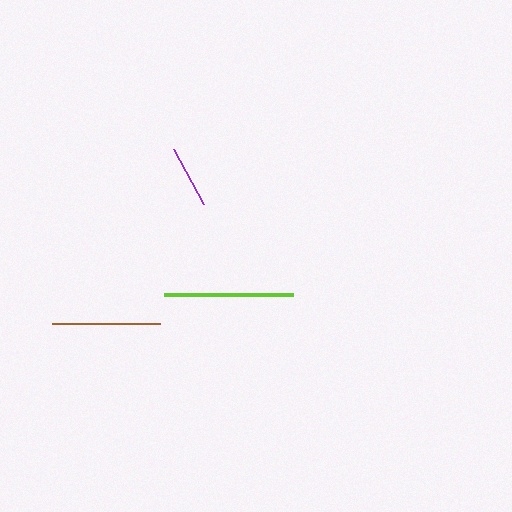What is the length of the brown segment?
The brown segment is approximately 108 pixels long.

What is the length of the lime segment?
The lime segment is approximately 130 pixels long.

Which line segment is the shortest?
The purple line is the shortest at approximately 63 pixels.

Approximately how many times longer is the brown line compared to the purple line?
The brown line is approximately 1.7 times the length of the purple line.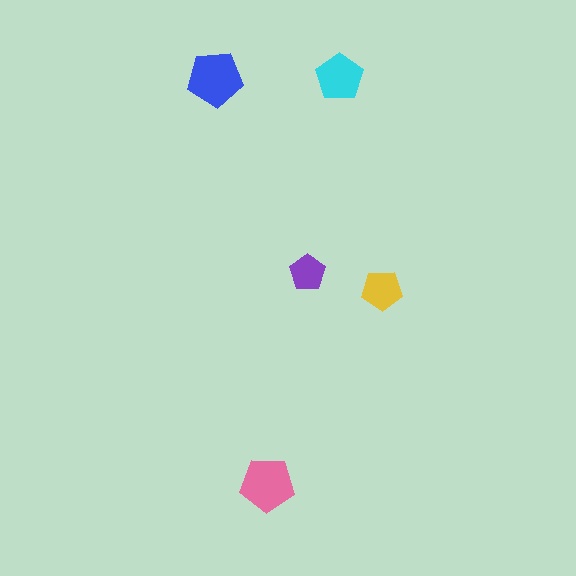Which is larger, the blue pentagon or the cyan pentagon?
The blue one.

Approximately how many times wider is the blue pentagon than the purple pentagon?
About 1.5 times wider.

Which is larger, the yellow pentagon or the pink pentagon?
The pink one.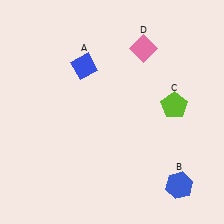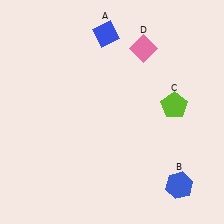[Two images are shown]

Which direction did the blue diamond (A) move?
The blue diamond (A) moved up.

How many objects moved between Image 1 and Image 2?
1 object moved between the two images.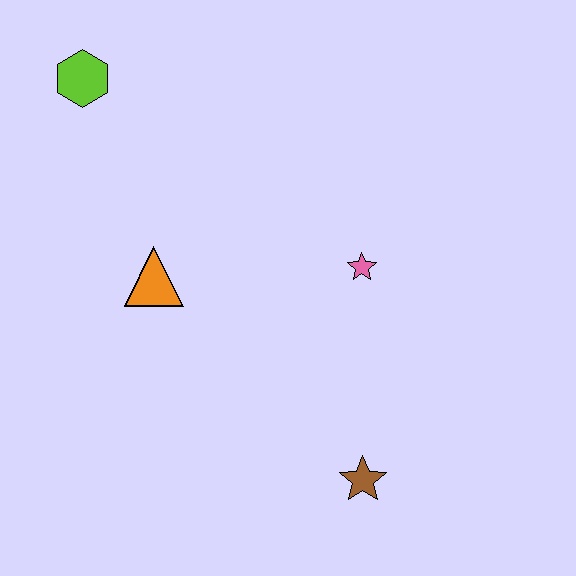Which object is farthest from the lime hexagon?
The brown star is farthest from the lime hexagon.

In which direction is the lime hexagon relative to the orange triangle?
The lime hexagon is above the orange triangle.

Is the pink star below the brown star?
No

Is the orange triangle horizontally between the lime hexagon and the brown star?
Yes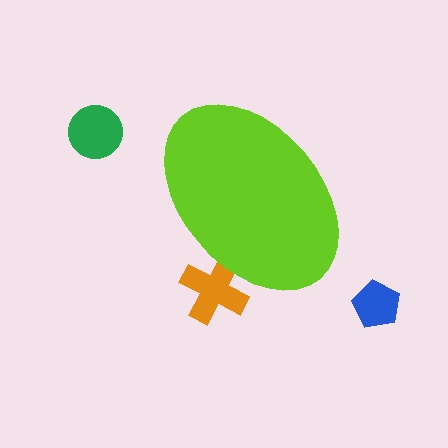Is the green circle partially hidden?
No, the green circle is fully visible.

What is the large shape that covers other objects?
A lime ellipse.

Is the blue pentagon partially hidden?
No, the blue pentagon is fully visible.